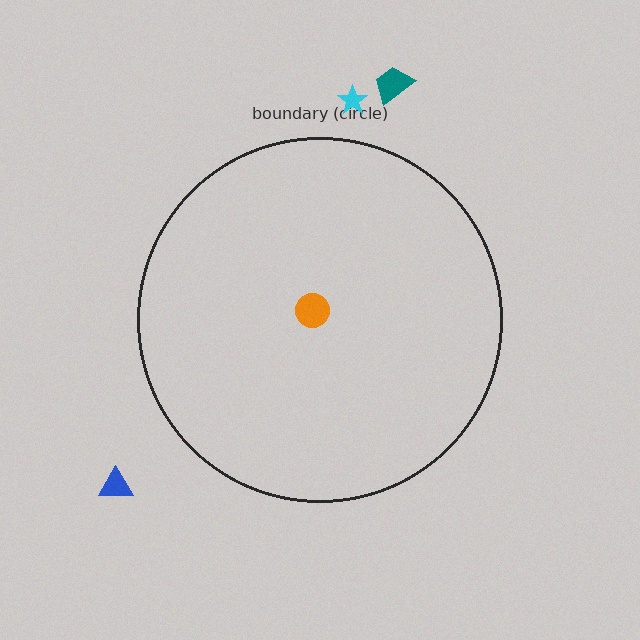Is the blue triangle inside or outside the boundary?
Outside.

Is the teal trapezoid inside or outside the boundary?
Outside.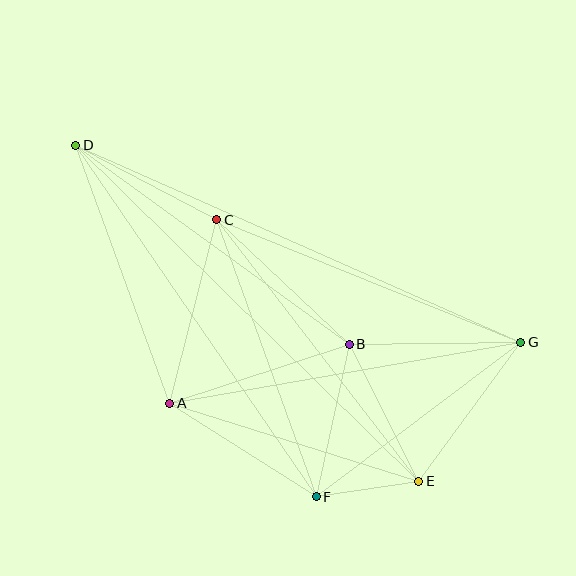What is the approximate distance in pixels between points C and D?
The distance between C and D is approximately 159 pixels.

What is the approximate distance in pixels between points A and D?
The distance between A and D is approximately 275 pixels.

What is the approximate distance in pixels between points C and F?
The distance between C and F is approximately 294 pixels.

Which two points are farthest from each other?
Points D and G are farthest from each other.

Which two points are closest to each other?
Points E and F are closest to each other.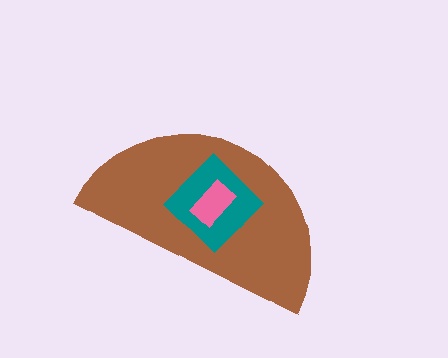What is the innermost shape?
The pink rectangle.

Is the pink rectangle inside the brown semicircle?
Yes.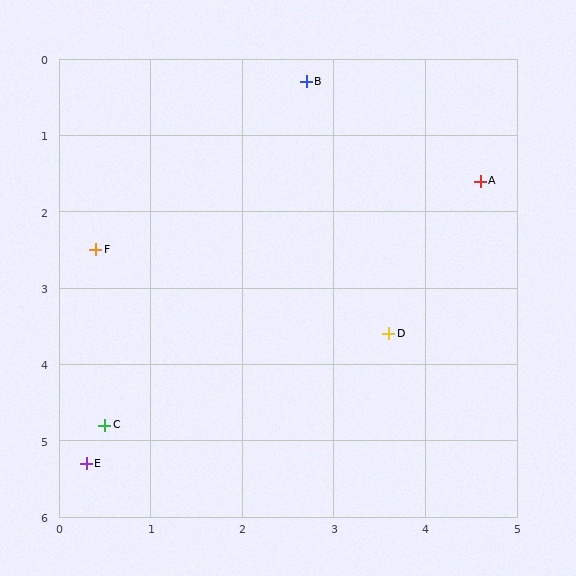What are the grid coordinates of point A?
Point A is at approximately (4.6, 1.6).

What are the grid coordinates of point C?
Point C is at approximately (0.5, 4.8).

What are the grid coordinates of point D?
Point D is at approximately (3.6, 3.6).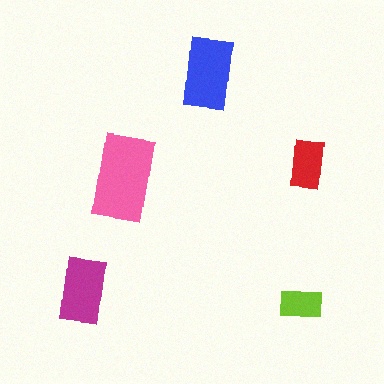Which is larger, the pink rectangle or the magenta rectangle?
The pink one.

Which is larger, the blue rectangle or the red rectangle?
The blue one.